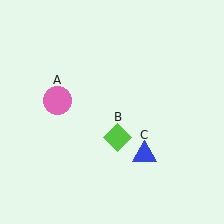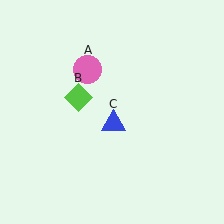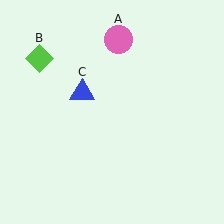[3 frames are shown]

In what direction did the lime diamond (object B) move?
The lime diamond (object B) moved up and to the left.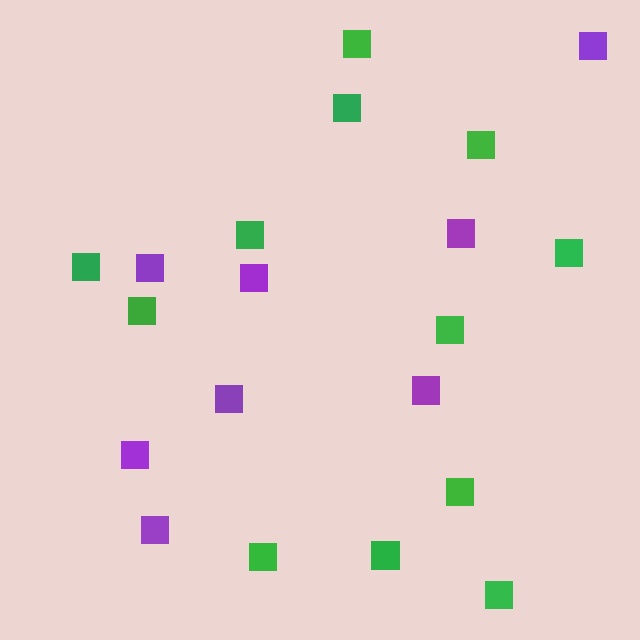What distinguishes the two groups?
There are 2 groups: one group of purple squares (8) and one group of green squares (12).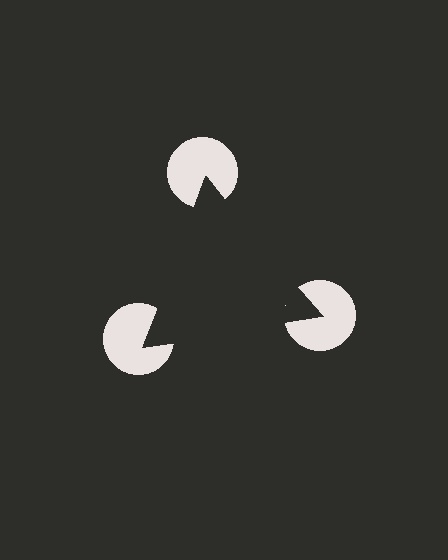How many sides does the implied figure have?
3 sides.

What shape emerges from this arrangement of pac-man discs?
An illusory triangle — its edges are inferred from the aligned wedge cuts in the pac-man discs, not physically drawn.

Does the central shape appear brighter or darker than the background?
It typically appears slightly darker than the background, even though no actual brightness change is drawn.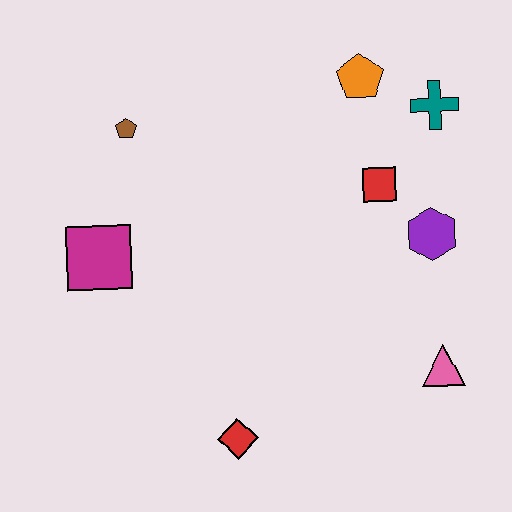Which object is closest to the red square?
The purple hexagon is closest to the red square.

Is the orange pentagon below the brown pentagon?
No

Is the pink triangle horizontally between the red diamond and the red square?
No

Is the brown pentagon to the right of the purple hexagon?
No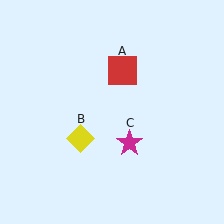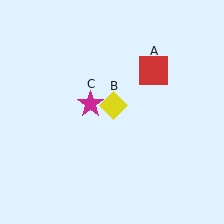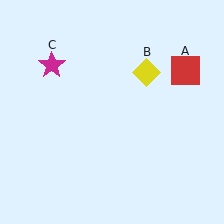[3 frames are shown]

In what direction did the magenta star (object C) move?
The magenta star (object C) moved up and to the left.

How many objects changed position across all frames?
3 objects changed position: red square (object A), yellow diamond (object B), magenta star (object C).